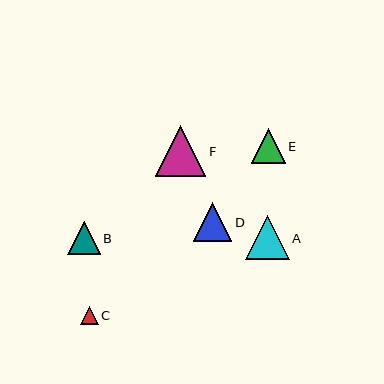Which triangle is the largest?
Triangle F is the largest with a size of approximately 50 pixels.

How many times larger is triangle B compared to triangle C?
Triangle B is approximately 1.8 times the size of triangle C.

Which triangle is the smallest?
Triangle C is the smallest with a size of approximately 18 pixels.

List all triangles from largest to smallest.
From largest to smallest: F, A, D, E, B, C.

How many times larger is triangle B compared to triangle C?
Triangle B is approximately 1.8 times the size of triangle C.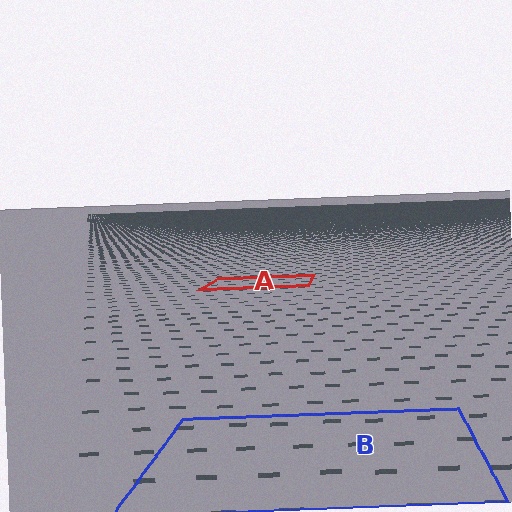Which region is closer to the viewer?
Region B is closer. The texture elements there are larger and more spread out.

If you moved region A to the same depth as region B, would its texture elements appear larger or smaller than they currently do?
They would appear larger. At a closer depth, the same texture elements are projected at a bigger on-screen size.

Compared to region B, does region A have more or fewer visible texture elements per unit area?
Region A has more texture elements per unit area — they are packed more densely because it is farther away.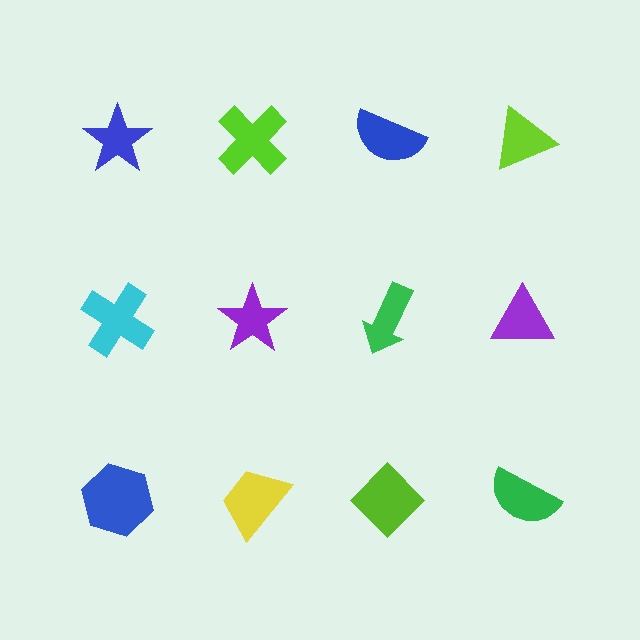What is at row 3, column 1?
A blue hexagon.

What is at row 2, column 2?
A purple star.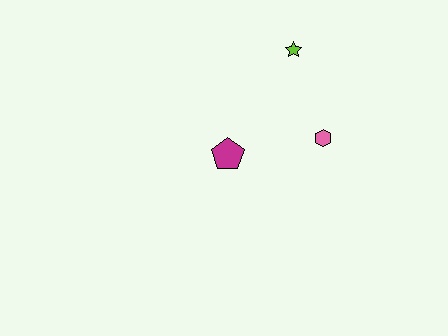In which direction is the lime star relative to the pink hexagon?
The lime star is above the pink hexagon.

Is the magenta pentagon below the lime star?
Yes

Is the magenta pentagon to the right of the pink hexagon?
No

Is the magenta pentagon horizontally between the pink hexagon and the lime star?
No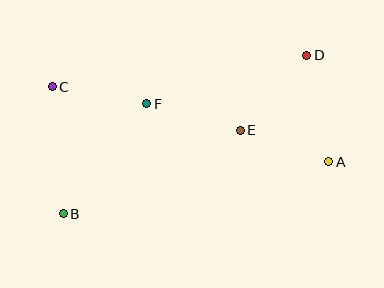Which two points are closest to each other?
Points A and E are closest to each other.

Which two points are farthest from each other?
Points B and D are farthest from each other.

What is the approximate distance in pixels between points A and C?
The distance between A and C is approximately 286 pixels.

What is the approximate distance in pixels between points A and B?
The distance between A and B is approximately 271 pixels.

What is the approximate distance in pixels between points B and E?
The distance between B and E is approximately 196 pixels.